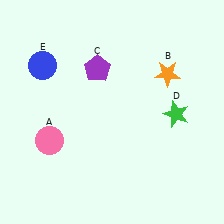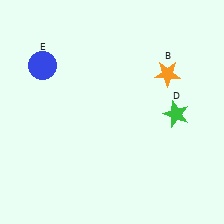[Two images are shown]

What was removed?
The pink circle (A), the purple pentagon (C) were removed in Image 2.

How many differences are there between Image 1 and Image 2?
There are 2 differences between the two images.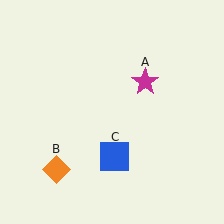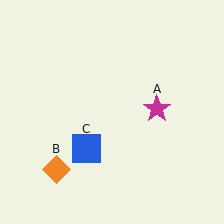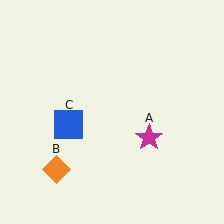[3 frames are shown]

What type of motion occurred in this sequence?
The magenta star (object A), blue square (object C) rotated clockwise around the center of the scene.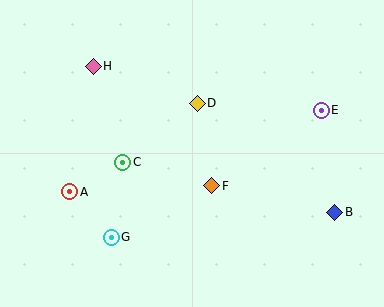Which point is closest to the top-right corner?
Point E is closest to the top-right corner.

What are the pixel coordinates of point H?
Point H is at (93, 66).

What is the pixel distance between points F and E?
The distance between F and E is 133 pixels.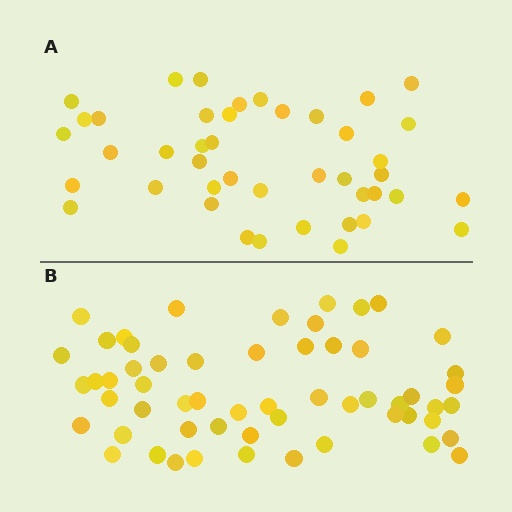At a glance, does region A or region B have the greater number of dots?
Region B (the bottom region) has more dots.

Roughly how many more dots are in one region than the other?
Region B has approximately 15 more dots than region A.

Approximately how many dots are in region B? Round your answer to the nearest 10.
About 60 dots. (The exact count is 57, which rounds to 60.)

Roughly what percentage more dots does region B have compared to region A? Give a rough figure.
About 35% more.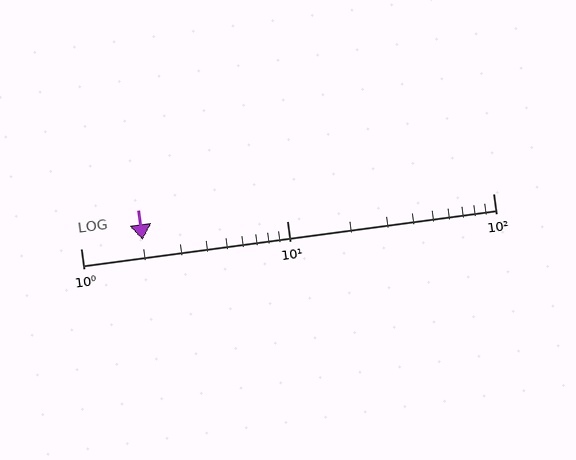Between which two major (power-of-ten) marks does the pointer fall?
The pointer is between 1 and 10.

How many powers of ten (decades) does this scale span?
The scale spans 2 decades, from 1 to 100.